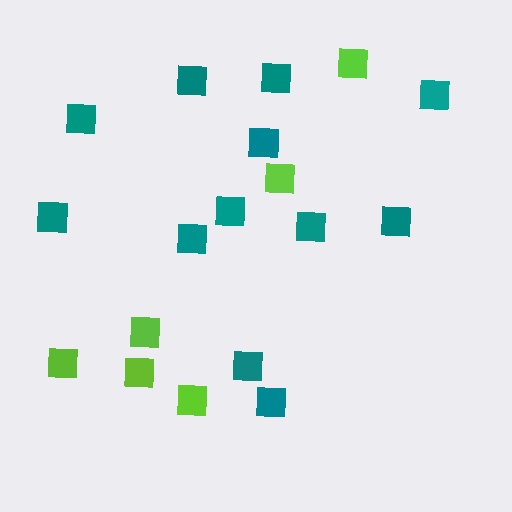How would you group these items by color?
There are 2 groups: one group of lime squares (6) and one group of teal squares (12).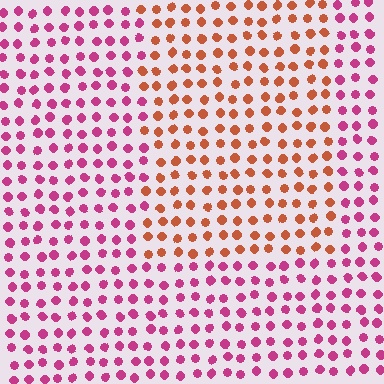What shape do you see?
I see a rectangle.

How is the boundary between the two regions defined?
The boundary is defined purely by a slight shift in hue (about 48 degrees). Spacing, size, and orientation are identical on both sides.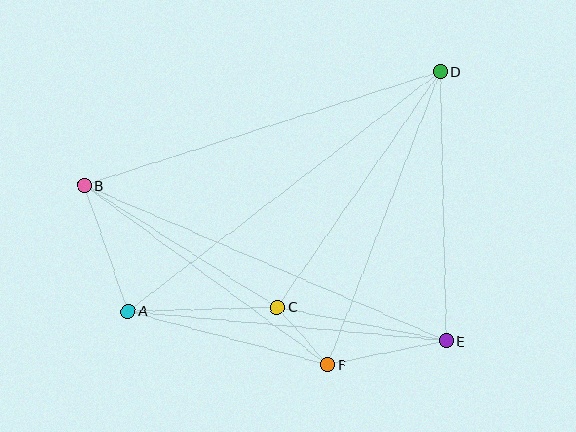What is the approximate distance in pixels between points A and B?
The distance between A and B is approximately 133 pixels.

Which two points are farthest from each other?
Points B and E are farthest from each other.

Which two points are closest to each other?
Points C and F are closest to each other.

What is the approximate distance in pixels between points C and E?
The distance between C and E is approximately 172 pixels.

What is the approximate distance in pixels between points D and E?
The distance between D and E is approximately 269 pixels.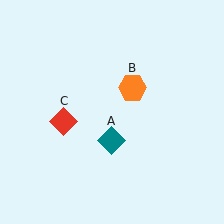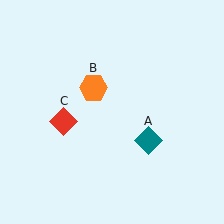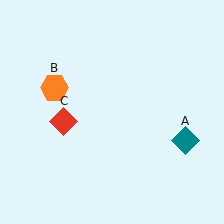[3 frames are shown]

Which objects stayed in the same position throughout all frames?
Red diamond (object C) remained stationary.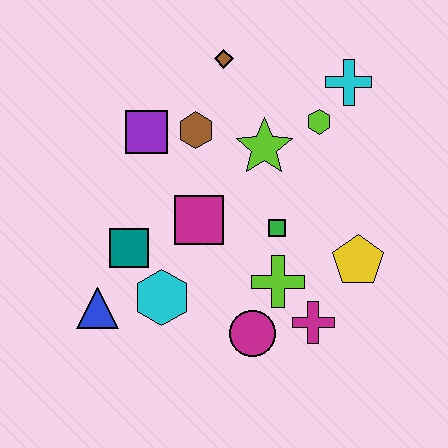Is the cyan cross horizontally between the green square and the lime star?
No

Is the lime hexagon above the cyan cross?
No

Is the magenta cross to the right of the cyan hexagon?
Yes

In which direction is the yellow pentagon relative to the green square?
The yellow pentagon is to the right of the green square.